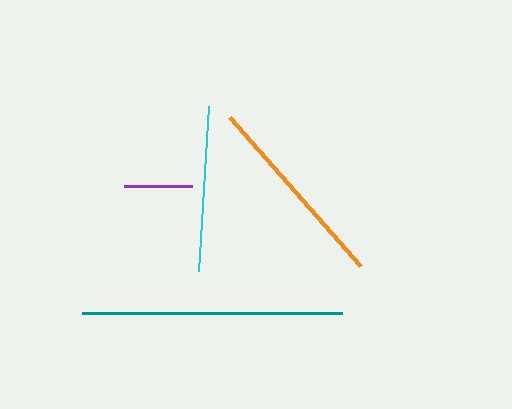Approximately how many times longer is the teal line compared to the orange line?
The teal line is approximately 1.3 times the length of the orange line.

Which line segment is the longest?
The teal line is the longest at approximately 260 pixels.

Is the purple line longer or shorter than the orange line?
The orange line is longer than the purple line.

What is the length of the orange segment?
The orange segment is approximately 199 pixels long.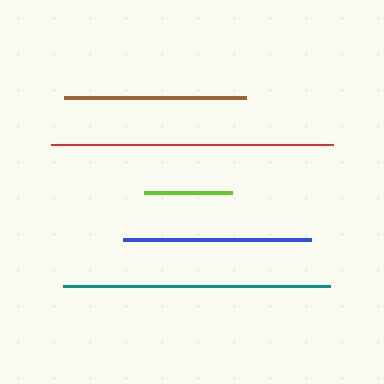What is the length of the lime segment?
The lime segment is approximately 88 pixels long.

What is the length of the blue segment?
The blue segment is approximately 189 pixels long.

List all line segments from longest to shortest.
From longest to shortest: red, teal, blue, brown, lime.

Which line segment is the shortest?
The lime line is the shortest at approximately 88 pixels.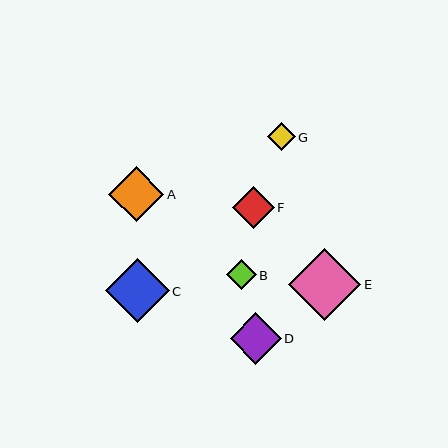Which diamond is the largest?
Diamond E is the largest with a size of approximately 72 pixels.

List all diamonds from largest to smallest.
From largest to smallest: E, C, A, D, F, B, G.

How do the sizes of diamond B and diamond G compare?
Diamond B and diamond G are approximately the same size.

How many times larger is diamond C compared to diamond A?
Diamond C is approximately 1.2 times the size of diamond A.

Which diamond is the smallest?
Diamond G is the smallest with a size of approximately 28 pixels.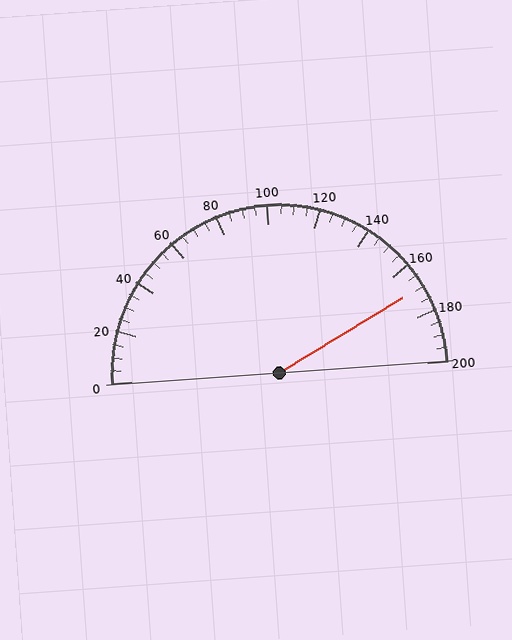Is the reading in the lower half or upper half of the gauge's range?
The reading is in the upper half of the range (0 to 200).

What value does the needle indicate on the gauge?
The needle indicates approximately 170.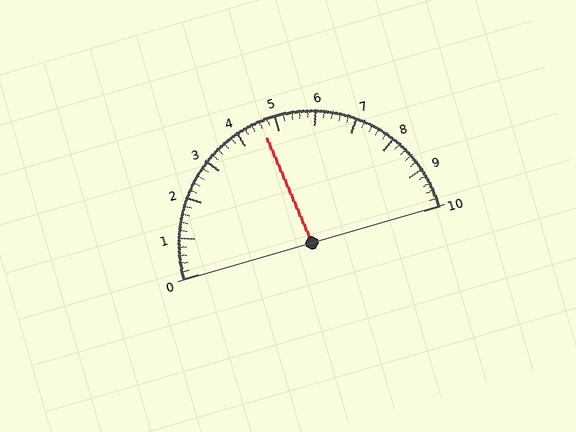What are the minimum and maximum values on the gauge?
The gauge ranges from 0 to 10.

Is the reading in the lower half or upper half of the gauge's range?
The reading is in the lower half of the range (0 to 10).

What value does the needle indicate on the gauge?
The needle indicates approximately 4.6.